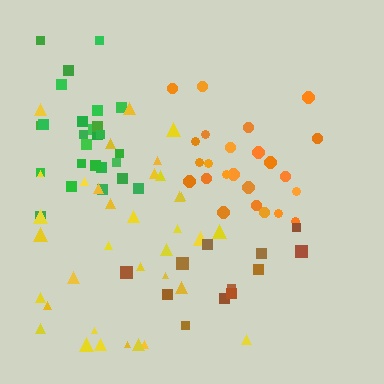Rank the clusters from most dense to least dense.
green, orange, yellow, brown.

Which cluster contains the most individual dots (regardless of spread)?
Yellow (35).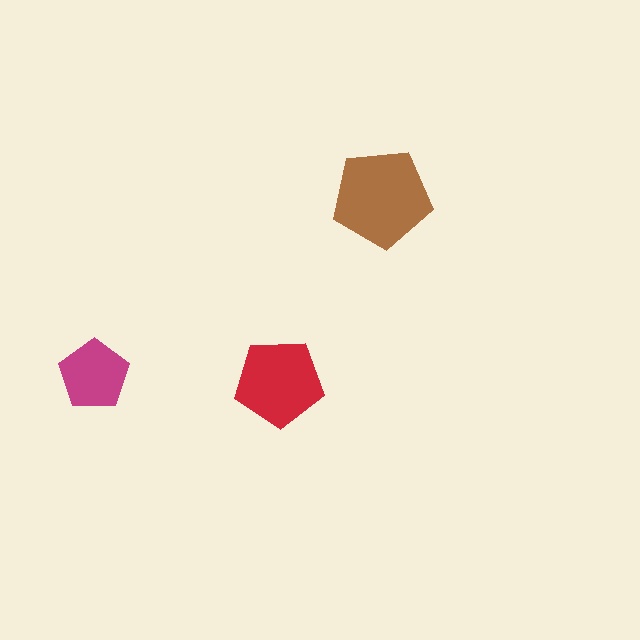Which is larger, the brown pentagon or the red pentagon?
The brown one.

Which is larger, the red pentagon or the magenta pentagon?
The red one.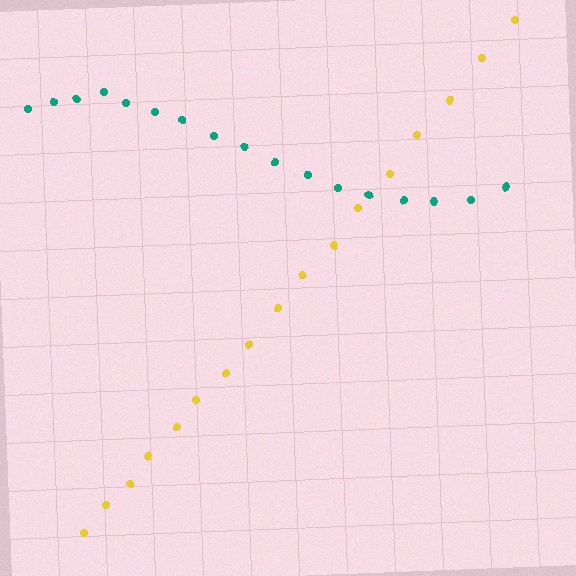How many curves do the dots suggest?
There are 2 distinct paths.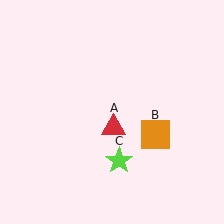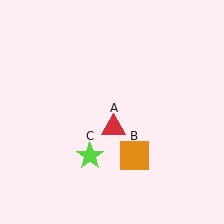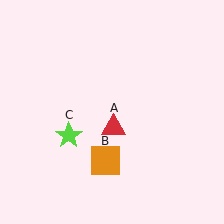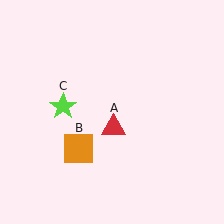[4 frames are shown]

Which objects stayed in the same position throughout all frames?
Red triangle (object A) remained stationary.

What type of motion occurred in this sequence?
The orange square (object B), lime star (object C) rotated clockwise around the center of the scene.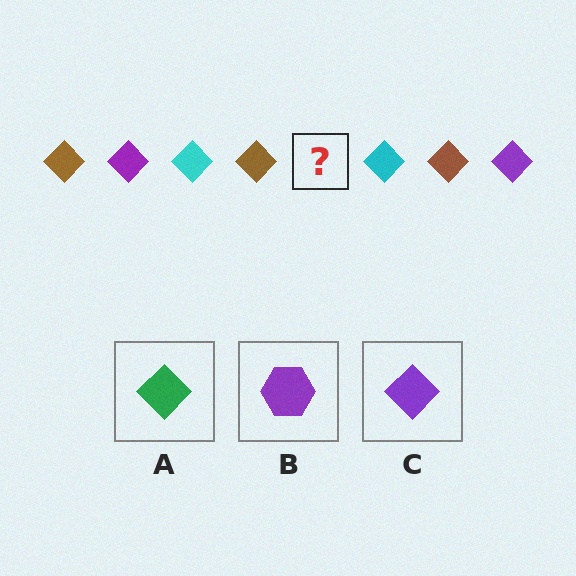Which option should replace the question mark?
Option C.